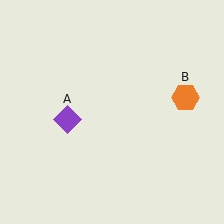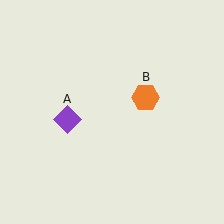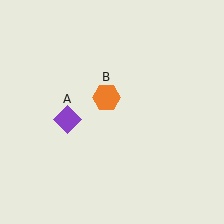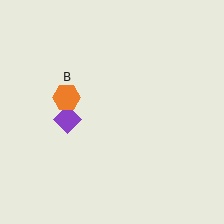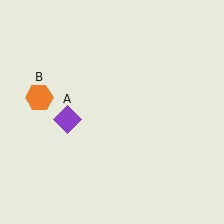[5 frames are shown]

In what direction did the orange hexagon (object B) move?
The orange hexagon (object B) moved left.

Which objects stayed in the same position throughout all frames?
Purple diamond (object A) remained stationary.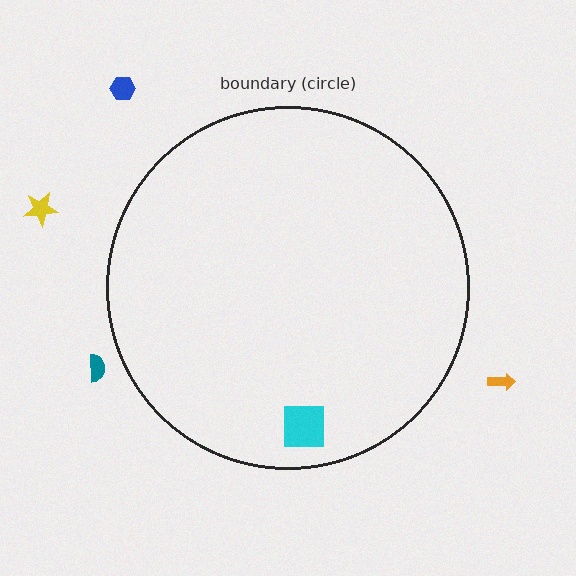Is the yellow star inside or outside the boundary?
Outside.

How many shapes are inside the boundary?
1 inside, 4 outside.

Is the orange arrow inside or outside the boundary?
Outside.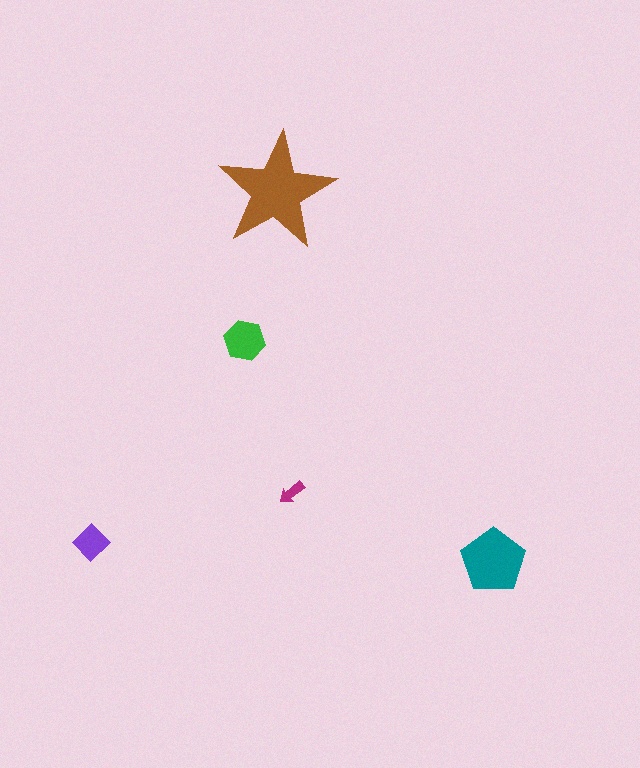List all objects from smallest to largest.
The magenta arrow, the purple diamond, the green hexagon, the teal pentagon, the brown star.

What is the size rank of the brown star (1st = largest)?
1st.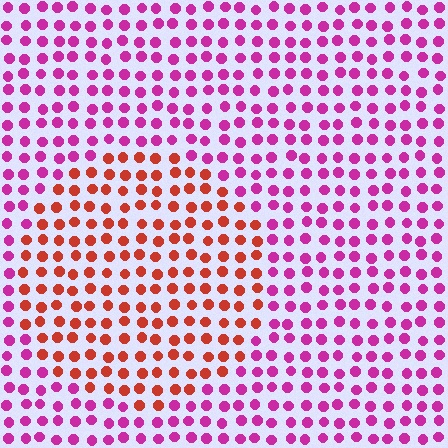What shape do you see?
I see a circle.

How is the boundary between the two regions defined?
The boundary is defined purely by a slight shift in hue (about 51 degrees). Spacing, size, and orientation are identical on both sides.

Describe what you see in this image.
The image is filled with small magenta elements in a uniform arrangement. A circle-shaped region is visible where the elements are tinted to a slightly different hue, forming a subtle color boundary.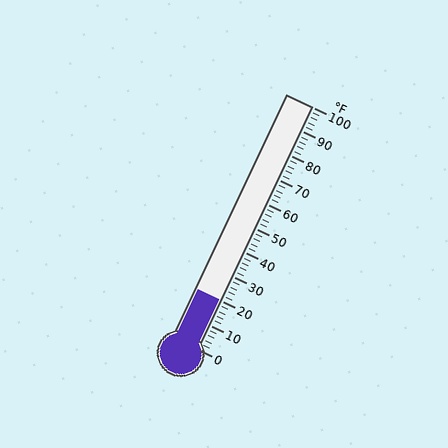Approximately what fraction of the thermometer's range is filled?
The thermometer is filled to approximately 20% of its range.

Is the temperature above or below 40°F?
The temperature is below 40°F.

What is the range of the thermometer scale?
The thermometer scale ranges from 0°F to 100°F.